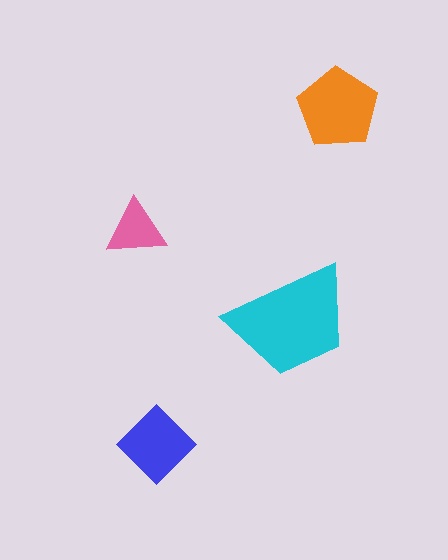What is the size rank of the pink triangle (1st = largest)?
4th.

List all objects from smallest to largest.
The pink triangle, the blue diamond, the orange pentagon, the cyan trapezoid.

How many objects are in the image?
There are 4 objects in the image.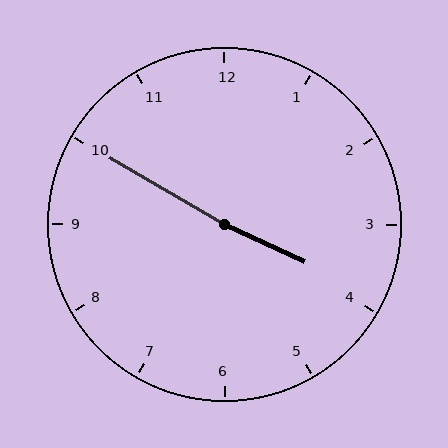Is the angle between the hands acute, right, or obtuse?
It is obtuse.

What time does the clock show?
3:50.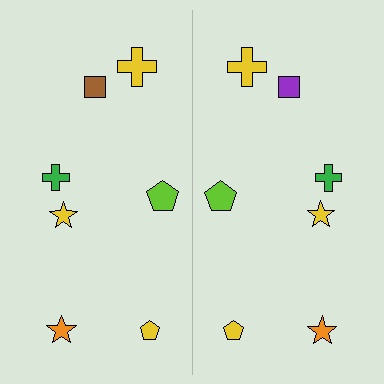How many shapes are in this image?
There are 14 shapes in this image.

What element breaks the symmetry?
The purple square on the right side breaks the symmetry — its mirror counterpart is brown.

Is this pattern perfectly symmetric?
No, the pattern is not perfectly symmetric. The purple square on the right side breaks the symmetry — its mirror counterpart is brown.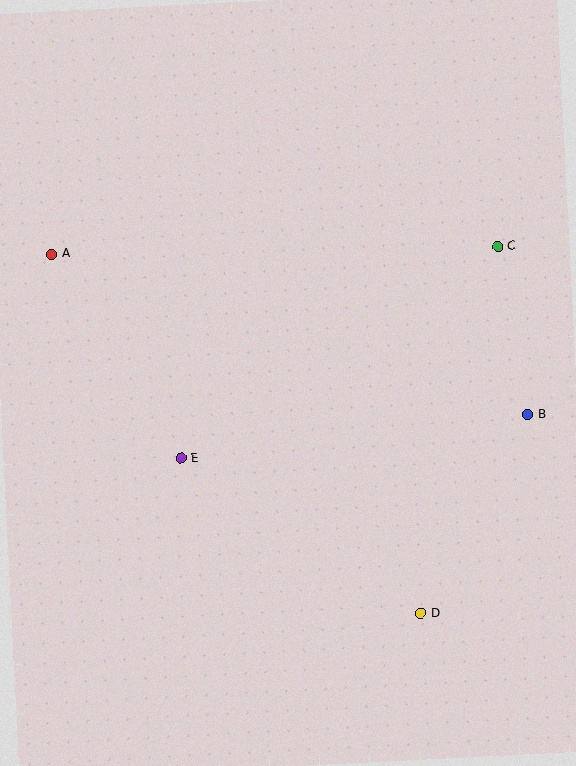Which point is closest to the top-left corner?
Point A is closest to the top-left corner.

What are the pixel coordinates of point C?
Point C is at (498, 247).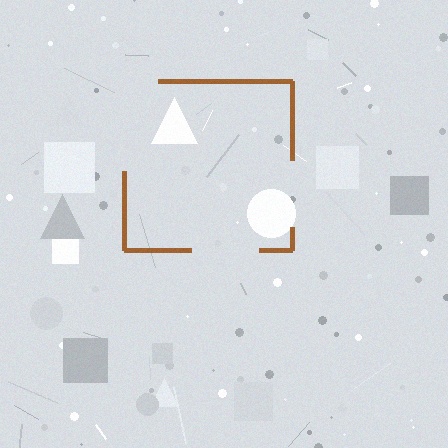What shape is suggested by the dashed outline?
The dashed outline suggests a square.